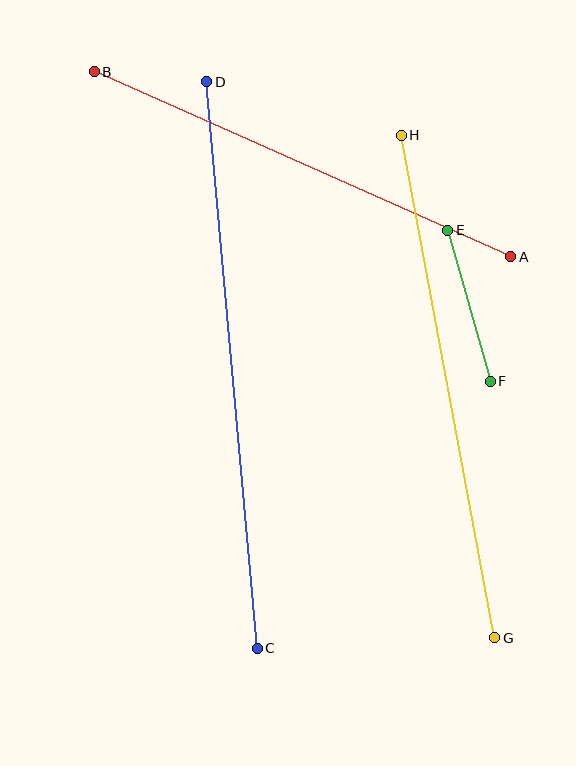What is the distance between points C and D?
The distance is approximately 569 pixels.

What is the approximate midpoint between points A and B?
The midpoint is at approximately (302, 164) pixels.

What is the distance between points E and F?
The distance is approximately 157 pixels.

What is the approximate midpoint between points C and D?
The midpoint is at approximately (232, 365) pixels.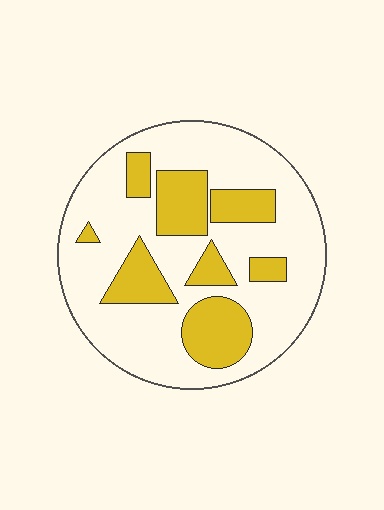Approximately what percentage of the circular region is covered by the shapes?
Approximately 30%.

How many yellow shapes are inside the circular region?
8.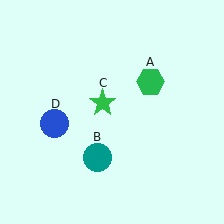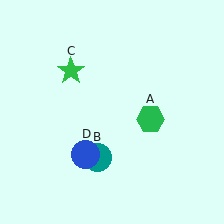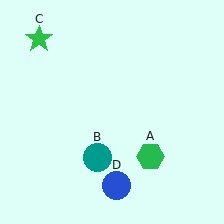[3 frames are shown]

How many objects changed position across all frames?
3 objects changed position: green hexagon (object A), green star (object C), blue circle (object D).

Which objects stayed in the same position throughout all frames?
Teal circle (object B) remained stationary.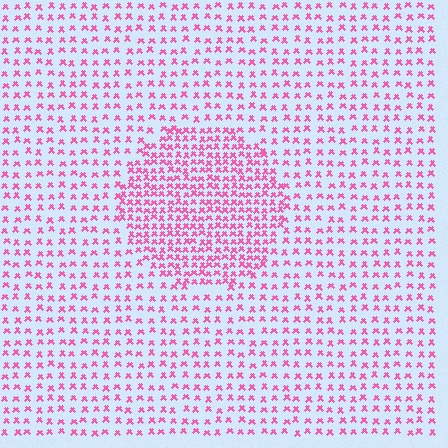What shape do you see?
I see a circle.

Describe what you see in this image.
The image contains small pink elements arranged at two different densities. A circle-shaped region is visible where the elements are more densely packed than the surrounding area.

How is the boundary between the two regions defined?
The boundary is defined by a change in element density (approximately 2.0x ratio). All elements are the same color, size, and shape.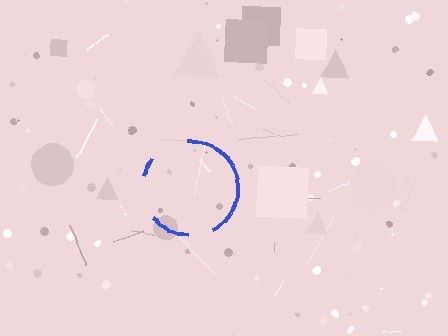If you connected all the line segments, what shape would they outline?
They would outline a circle.